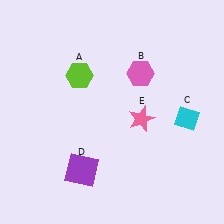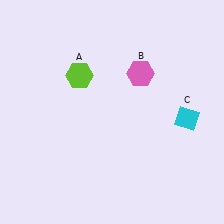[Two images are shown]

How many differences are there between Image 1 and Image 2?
There are 2 differences between the two images.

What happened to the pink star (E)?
The pink star (E) was removed in Image 2. It was in the bottom-right area of Image 1.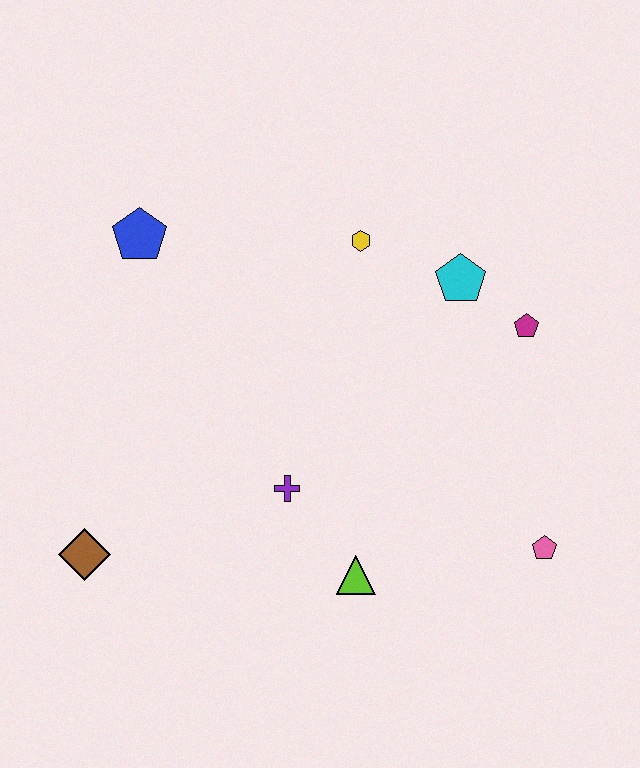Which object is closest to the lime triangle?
The purple cross is closest to the lime triangle.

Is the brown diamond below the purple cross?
Yes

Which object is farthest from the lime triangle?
The blue pentagon is farthest from the lime triangle.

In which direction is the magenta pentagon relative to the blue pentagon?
The magenta pentagon is to the right of the blue pentagon.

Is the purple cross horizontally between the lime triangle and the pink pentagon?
No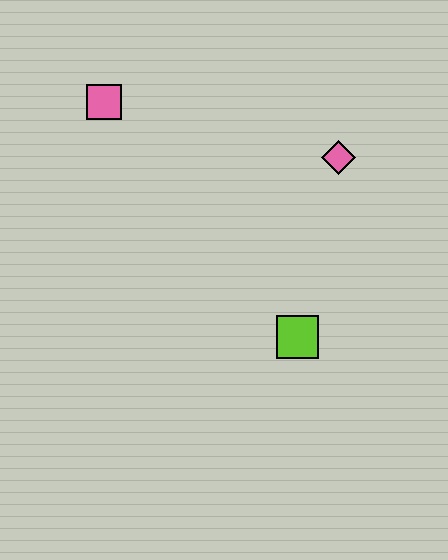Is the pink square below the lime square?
No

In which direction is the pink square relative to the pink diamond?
The pink square is to the left of the pink diamond.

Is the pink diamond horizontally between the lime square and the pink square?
No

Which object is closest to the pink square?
The pink diamond is closest to the pink square.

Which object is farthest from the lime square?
The pink square is farthest from the lime square.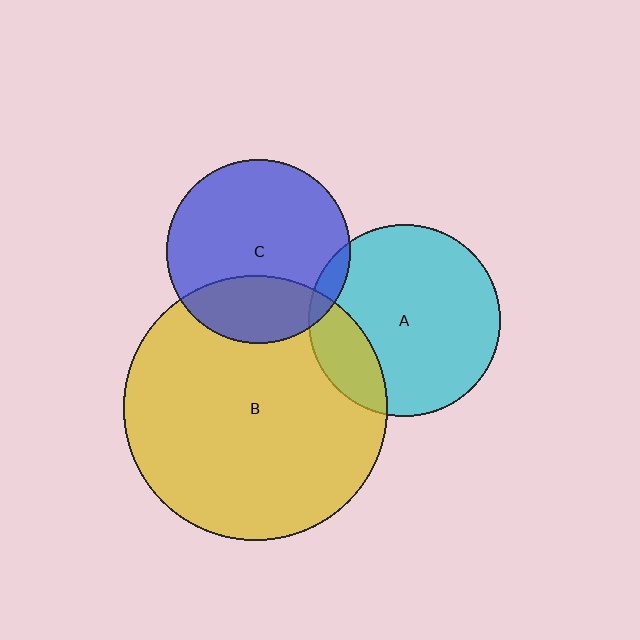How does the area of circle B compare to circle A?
Approximately 1.9 times.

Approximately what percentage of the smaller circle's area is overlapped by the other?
Approximately 30%.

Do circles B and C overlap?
Yes.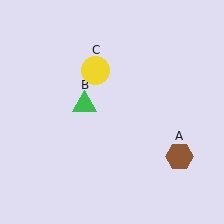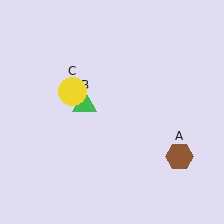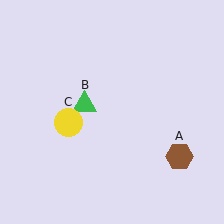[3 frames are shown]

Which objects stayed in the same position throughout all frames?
Brown hexagon (object A) and green triangle (object B) remained stationary.